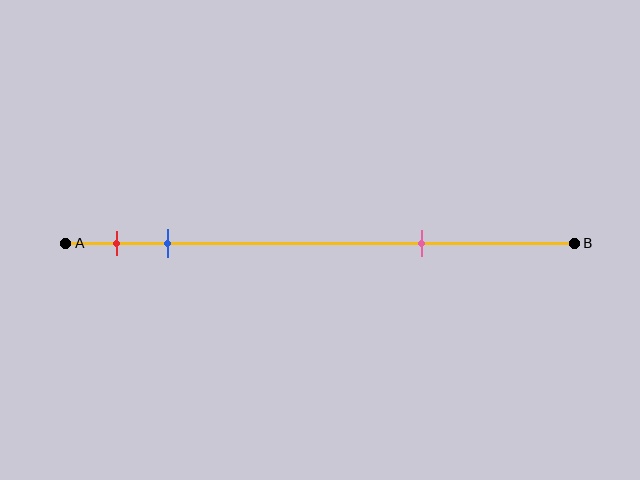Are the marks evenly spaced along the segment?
No, the marks are not evenly spaced.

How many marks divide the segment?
There are 3 marks dividing the segment.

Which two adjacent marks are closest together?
The red and blue marks are the closest adjacent pair.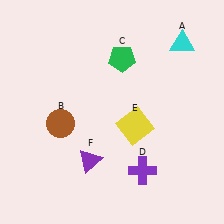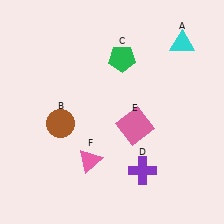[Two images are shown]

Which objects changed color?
E changed from yellow to pink. F changed from purple to pink.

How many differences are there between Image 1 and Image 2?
There are 2 differences between the two images.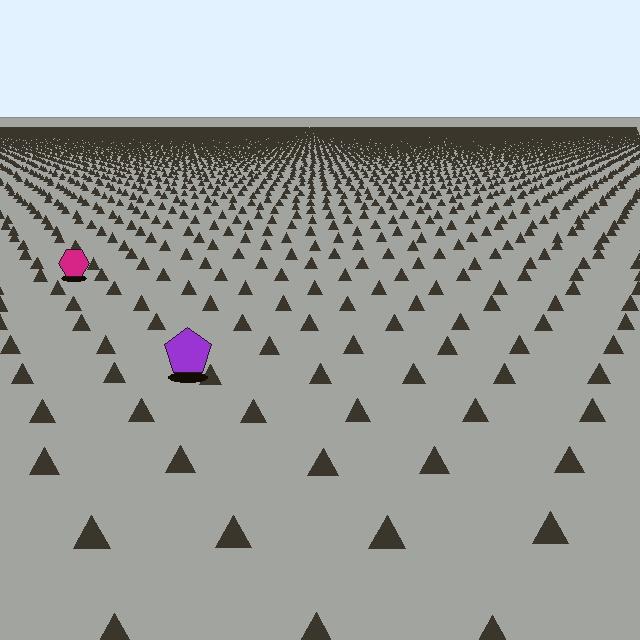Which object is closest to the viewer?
The purple pentagon is closest. The texture marks near it are larger and more spread out.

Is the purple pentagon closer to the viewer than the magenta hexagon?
Yes. The purple pentagon is closer — you can tell from the texture gradient: the ground texture is coarser near it.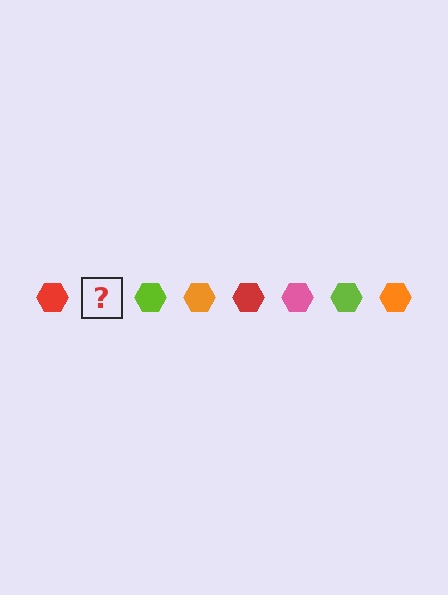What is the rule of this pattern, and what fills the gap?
The rule is that the pattern cycles through red, pink, lime, orange hexagons. The gap should be filled with a pink hexagon.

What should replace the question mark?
The question mark should be replaced with a pink hexagon.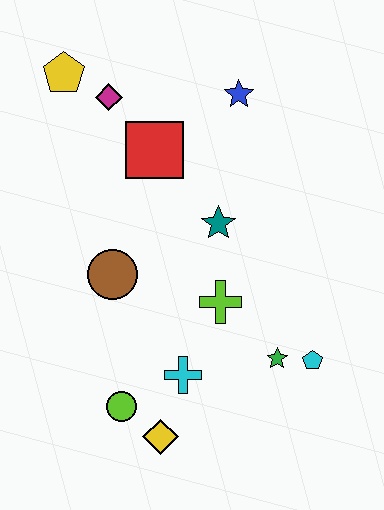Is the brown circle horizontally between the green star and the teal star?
No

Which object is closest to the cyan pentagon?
The green star is closest to the cyan pentagon.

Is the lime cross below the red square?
Yes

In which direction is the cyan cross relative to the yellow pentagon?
The cyan cross is below the yellow pentagon.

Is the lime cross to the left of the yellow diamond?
No